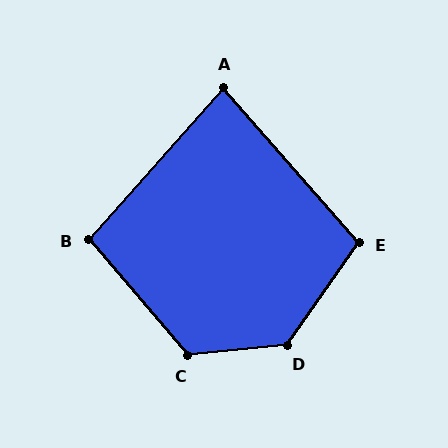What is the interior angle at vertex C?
Approximately 124 degrees (obtuse).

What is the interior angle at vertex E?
Approximately 104 degrees (obtuse).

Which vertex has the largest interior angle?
D, at approximately 131 degrees.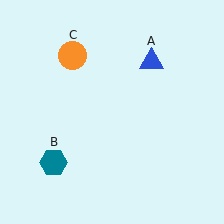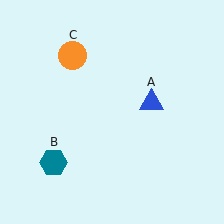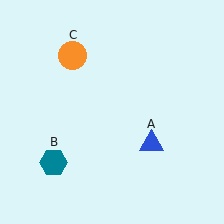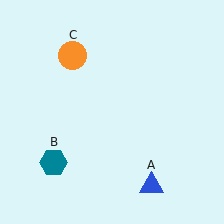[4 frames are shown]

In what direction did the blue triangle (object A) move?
The blue triangle (object A) moved down.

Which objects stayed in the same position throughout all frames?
Teal hexagon (object B) and orange circle (object C) remained stationary.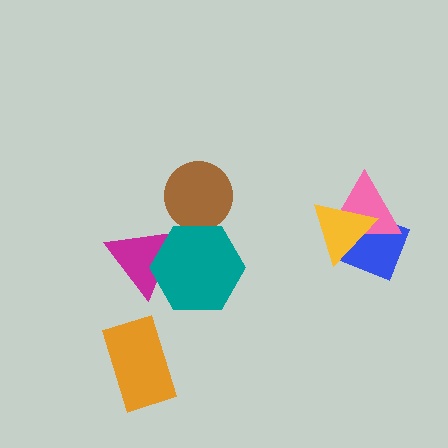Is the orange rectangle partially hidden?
No, no other shape covers it.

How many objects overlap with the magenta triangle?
1 object overlaps with the magenta triangle.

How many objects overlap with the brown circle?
1 object overlaps with the brown circle.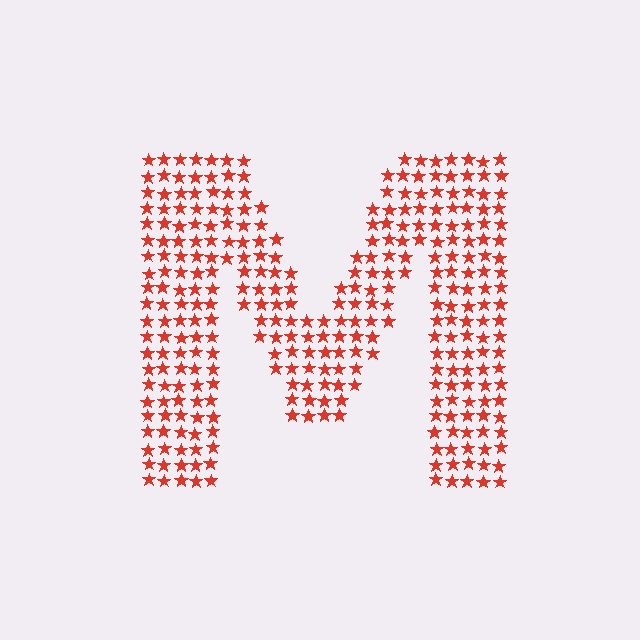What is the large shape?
The large shape is the letter M.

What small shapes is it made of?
It is made of small stars.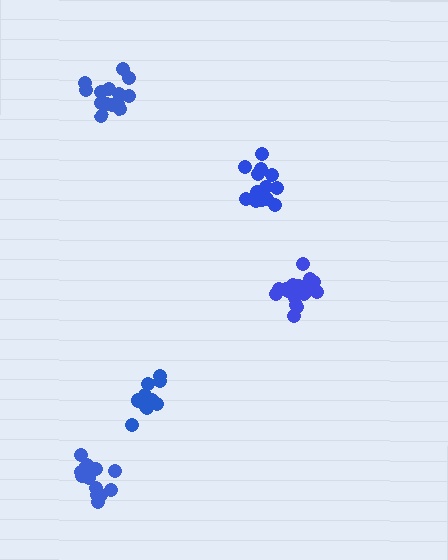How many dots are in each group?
Group 1: 14 dots, Group 2: 16 dots, Group 3: 14 dots, Group 4: 14 dots, Group 5: 17 dots (75 total).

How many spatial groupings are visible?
There are 5 spatial groupings.